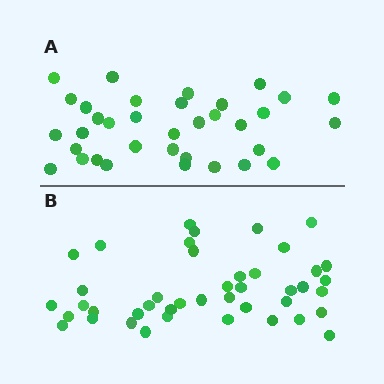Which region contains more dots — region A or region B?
Region B (the bottom region) has more dots.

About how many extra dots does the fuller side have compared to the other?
Region B has roughly 8 or so more dots than region A.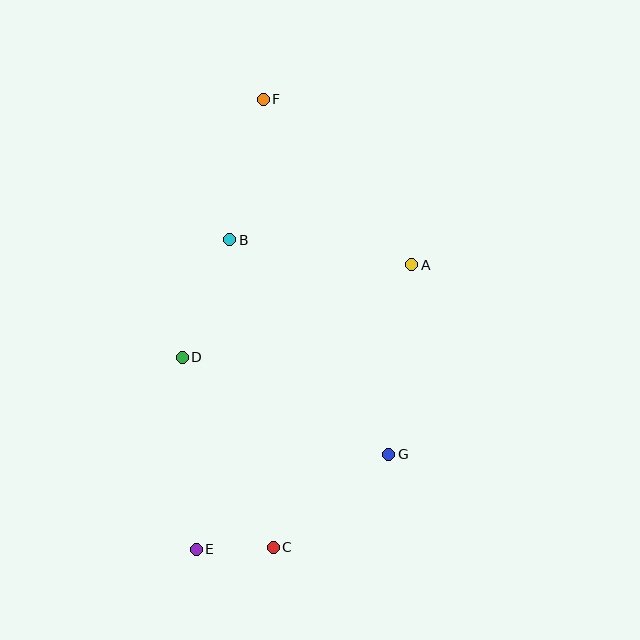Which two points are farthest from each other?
Points E and F are farthest from each other.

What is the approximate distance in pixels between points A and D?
The distance between A and D is approximately 247 pixels.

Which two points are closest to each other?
Points C and E are closest to each other.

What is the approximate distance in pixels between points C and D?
The distance between C and D is approximately 211 pixels.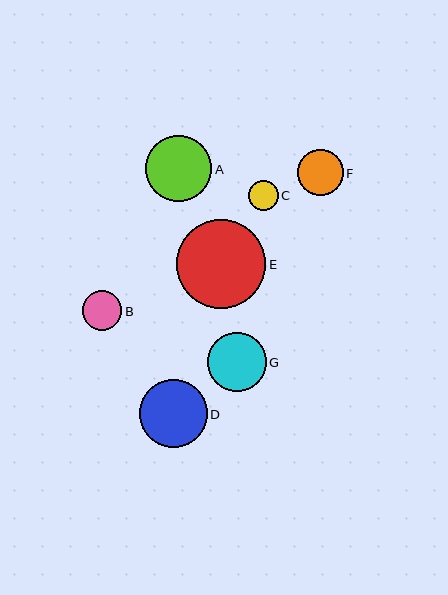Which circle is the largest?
Circle E is the largest with a size of approximately 90 pixels.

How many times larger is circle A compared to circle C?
Circle A is approximately 2.2 times the size of circle C.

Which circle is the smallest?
Circle C is the smallest with a size of approximately 30 pixels.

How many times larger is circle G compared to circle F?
Circle G is approximately 1.3 times the size of circle F.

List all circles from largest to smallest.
From largest to smallest: E, D, A, G, F, B, C.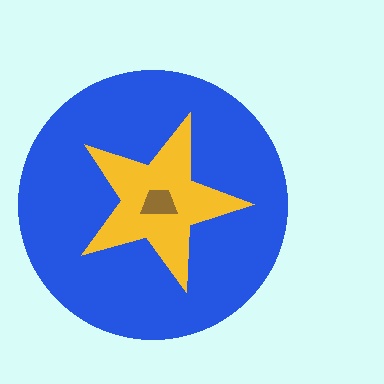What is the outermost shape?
The blue circle.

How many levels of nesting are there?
3.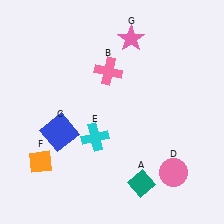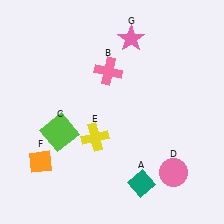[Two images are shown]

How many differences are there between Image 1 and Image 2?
There are 2 differences between the two images.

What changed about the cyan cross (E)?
In Image 1, E is cyan. In Image 2, it changed to yellow.